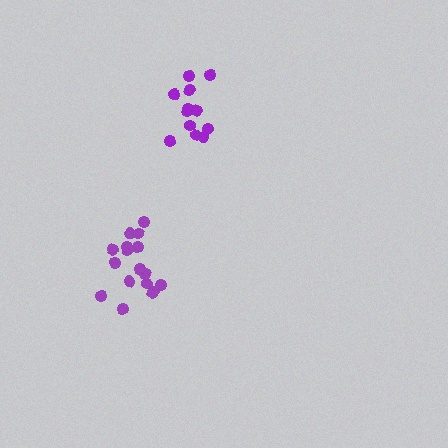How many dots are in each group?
Group 1: 12 dots, Group 2: 17 dots (29 total).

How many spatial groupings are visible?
There are 2 spatial groupings.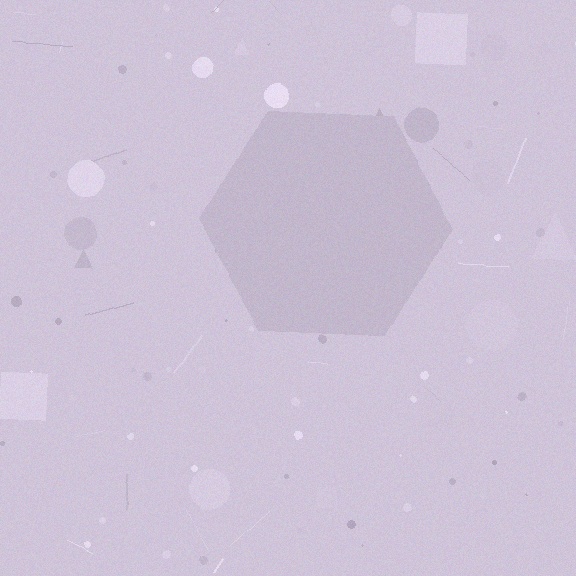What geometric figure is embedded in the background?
A hexagon is embedded in the background.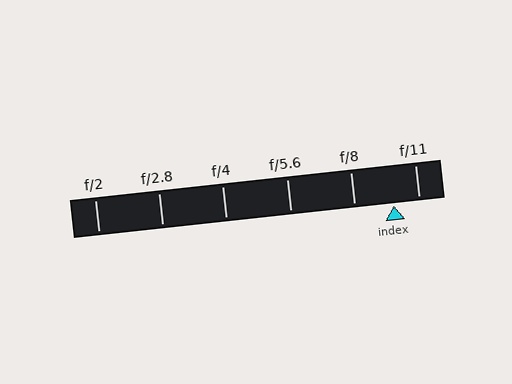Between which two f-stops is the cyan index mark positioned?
The index mark is between f/8 and f/11.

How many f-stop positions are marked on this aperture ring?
There are 6 f-stop positions marked.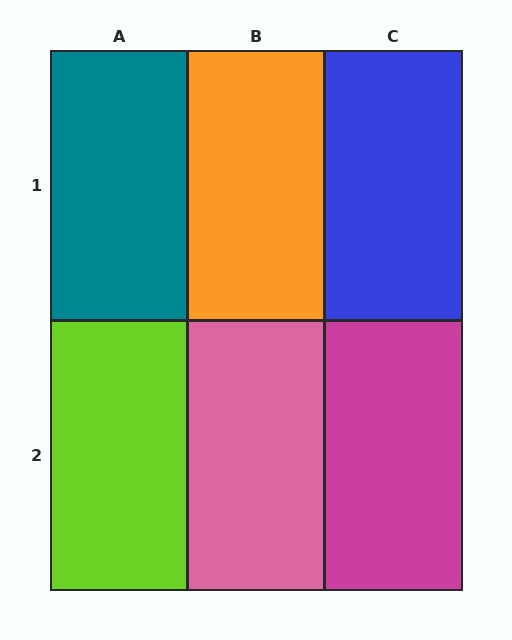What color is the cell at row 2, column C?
Magenta.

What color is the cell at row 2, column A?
Lime.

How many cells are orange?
1 cell is orange.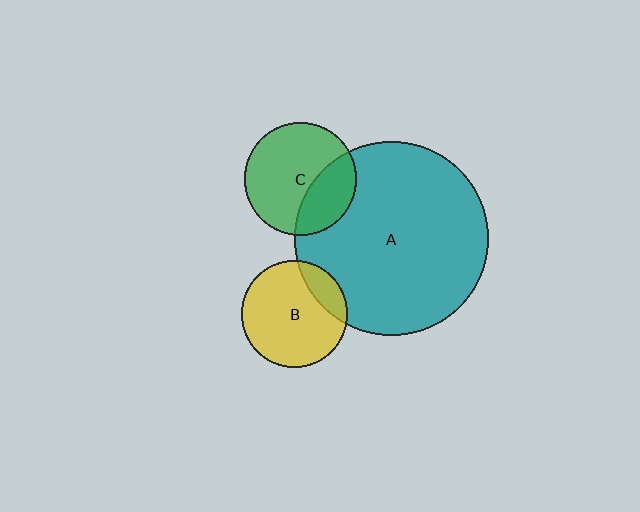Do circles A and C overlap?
Yes.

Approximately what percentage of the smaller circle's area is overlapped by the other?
Approximately 30%.